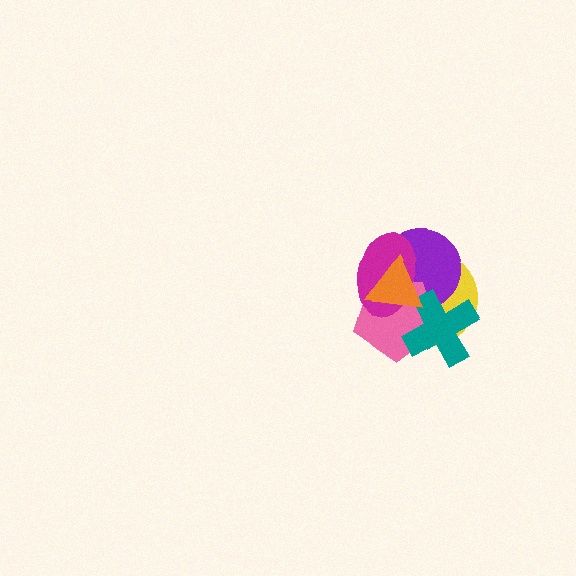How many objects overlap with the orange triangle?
5 objects overlap with the orange triangle.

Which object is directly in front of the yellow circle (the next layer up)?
The purple circle is directly in front of the yellow circle.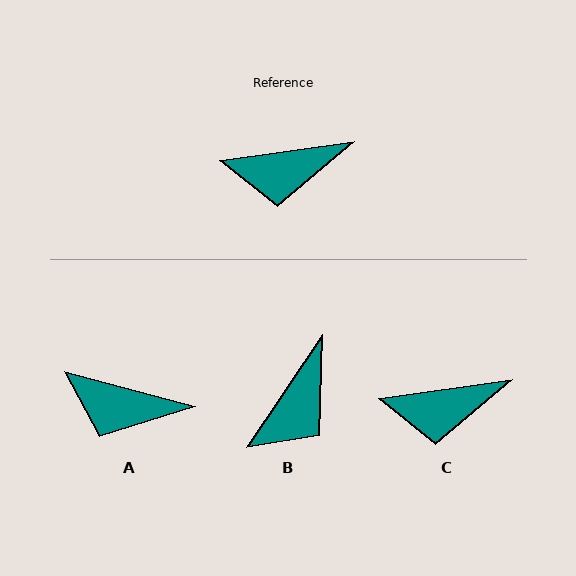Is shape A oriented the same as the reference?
No, it is off by about 23 degrees.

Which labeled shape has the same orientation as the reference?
C.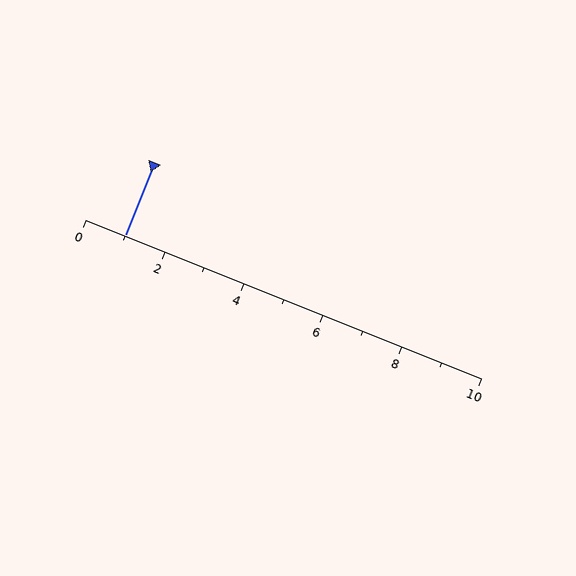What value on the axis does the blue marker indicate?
The marker indicates approximately 1.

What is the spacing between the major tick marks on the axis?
The major ticks are spaced 2 apart.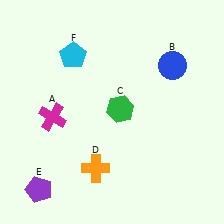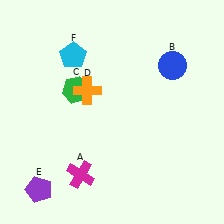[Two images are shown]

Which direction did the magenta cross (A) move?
The magenta cross (A) moved down.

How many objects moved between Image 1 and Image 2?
3 objects moved between the two images.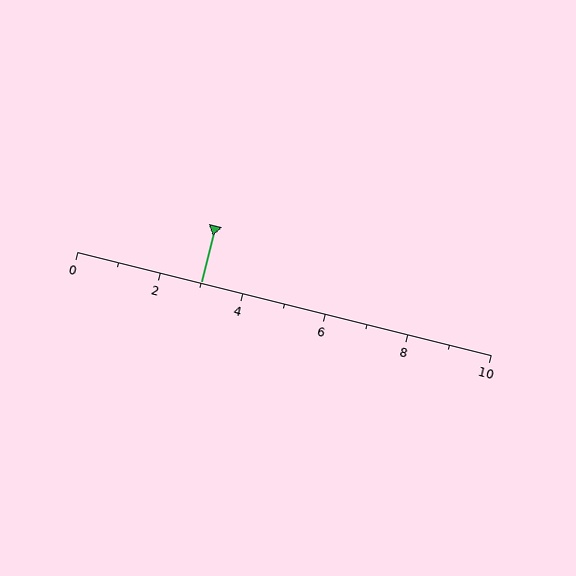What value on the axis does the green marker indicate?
The marker indicates approximately 3.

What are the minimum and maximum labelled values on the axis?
The axis runs from 0 to 10.